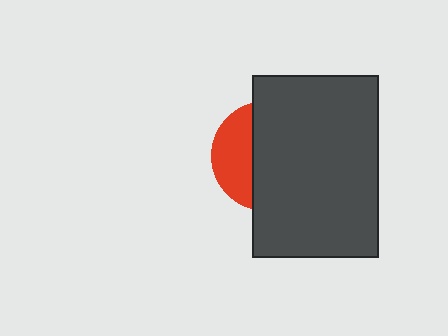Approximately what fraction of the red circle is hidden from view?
Roughly 67% of the red circle is hidden behind the dark gray rectangle.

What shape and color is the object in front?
The object in front is a dark gray rectangle.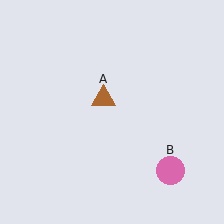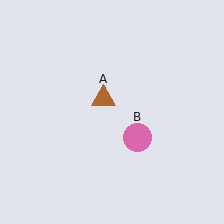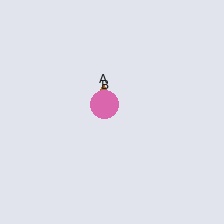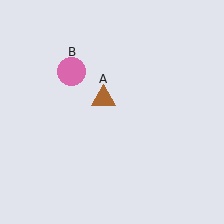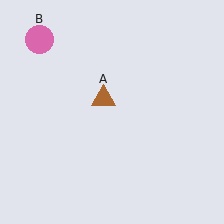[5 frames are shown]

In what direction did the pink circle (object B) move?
The pink circle (object B) moved up and to the left.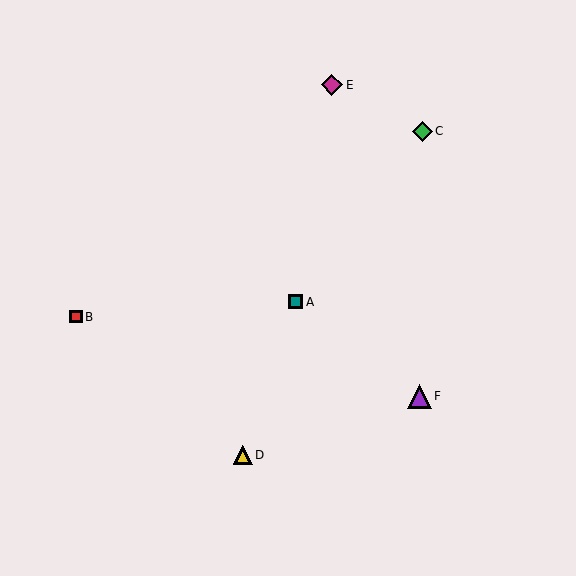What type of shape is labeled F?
Shape F is a purple triangle.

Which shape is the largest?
The purple triangle (labeled F) is the largest.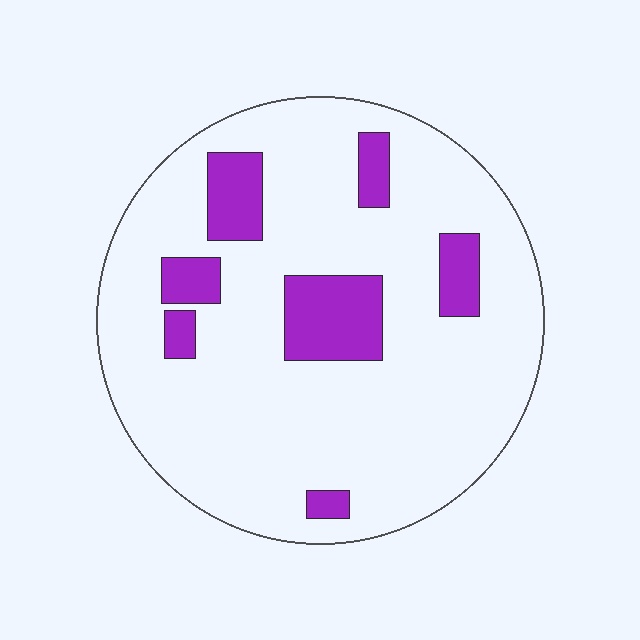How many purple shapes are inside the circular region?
7.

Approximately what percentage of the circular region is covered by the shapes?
Approximately 15%.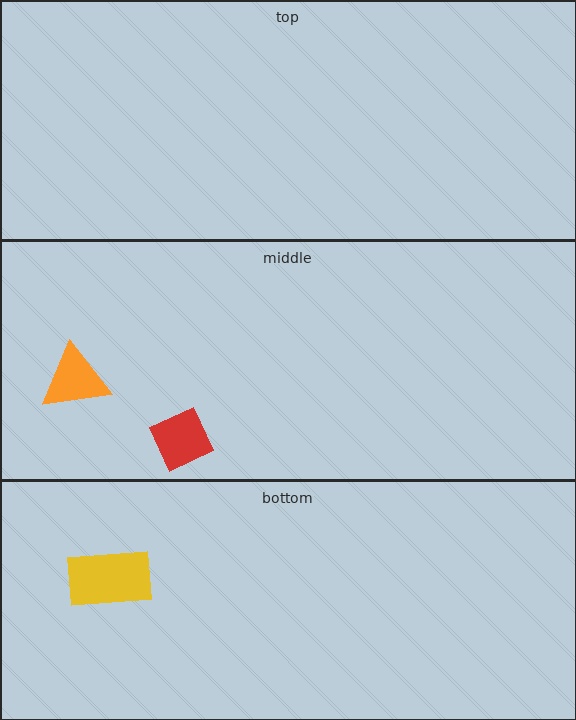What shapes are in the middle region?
The orange triangle, the red diamond.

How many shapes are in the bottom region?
1.